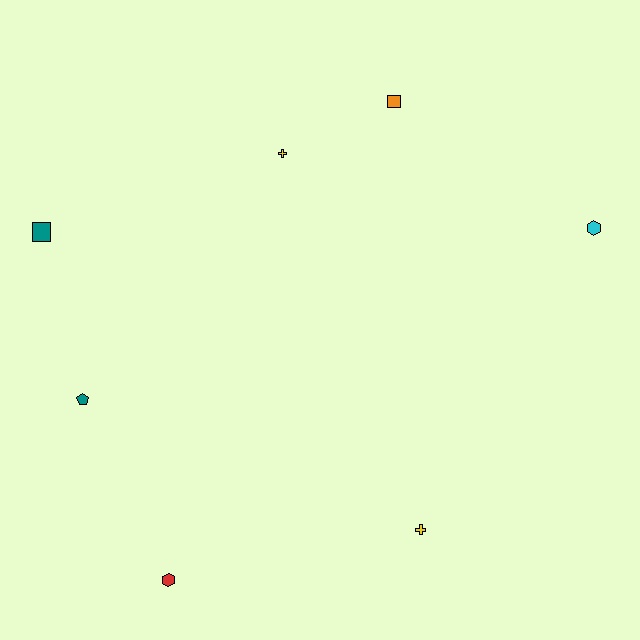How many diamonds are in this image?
There are no diamonds.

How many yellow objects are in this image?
There are 2 yellow objects.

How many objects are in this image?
There are 7 objects.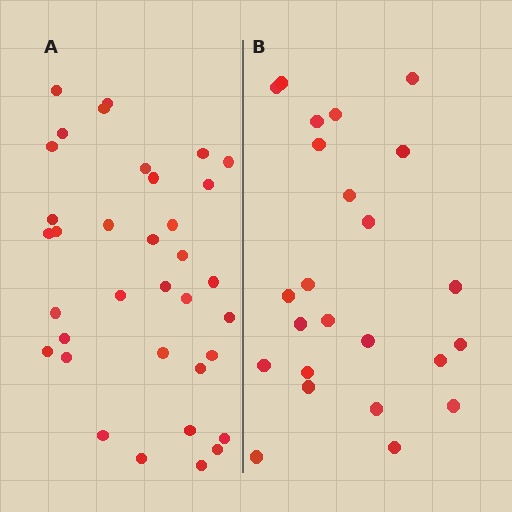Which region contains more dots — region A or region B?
Region A (the left region) has more dots.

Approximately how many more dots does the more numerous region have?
Region A has roughly 12 or so more dots than region B.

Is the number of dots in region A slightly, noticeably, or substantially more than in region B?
Region A has substantially more. The ratio is roughly 1.5 to 1.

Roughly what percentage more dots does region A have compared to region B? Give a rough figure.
About 45% more.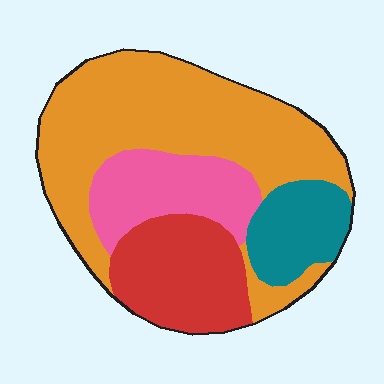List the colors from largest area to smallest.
From largest to smallest: orange, red, pink, teal.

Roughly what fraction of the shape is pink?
Pink takes up about one sixth (1/6) of the shape.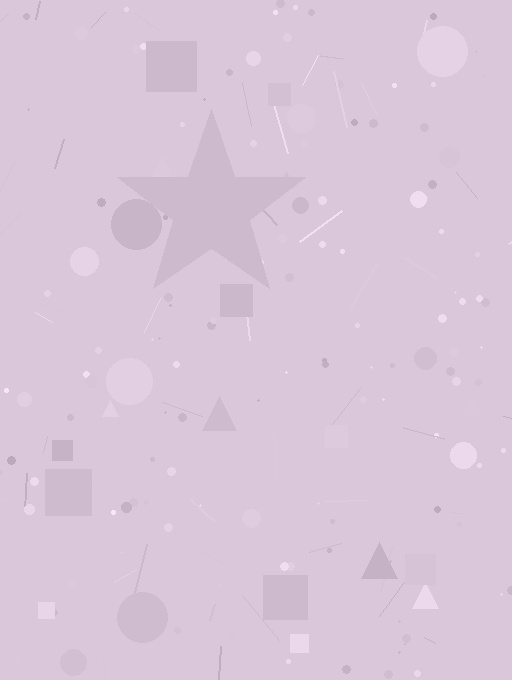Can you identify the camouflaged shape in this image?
The camouflaged shape is a star.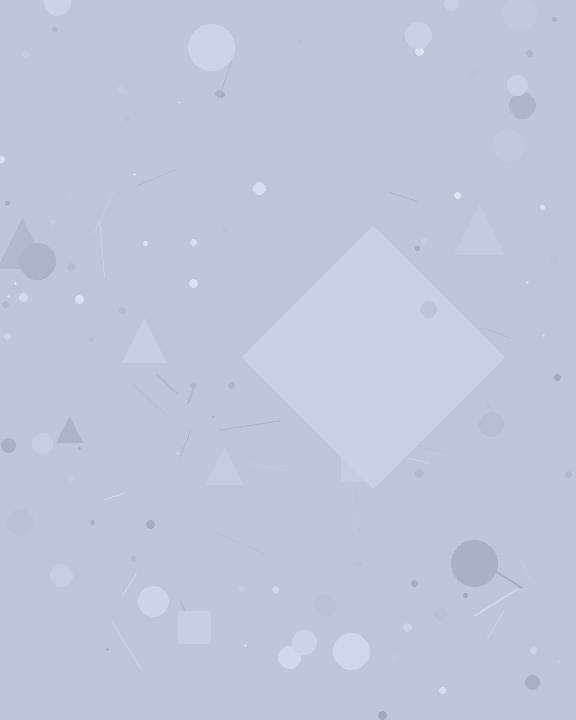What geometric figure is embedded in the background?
A diamond is embedded in the background.